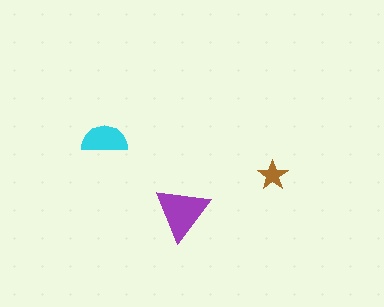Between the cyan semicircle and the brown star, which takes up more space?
The cyan semicircle.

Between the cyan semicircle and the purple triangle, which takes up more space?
The purple triangle.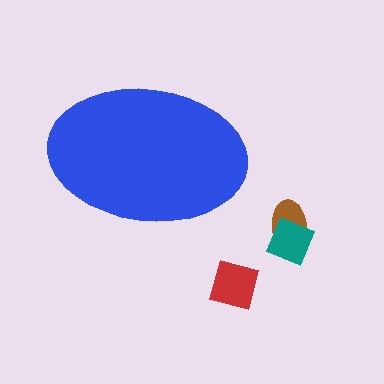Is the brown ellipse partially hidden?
No, the brown ellipse is fully visible.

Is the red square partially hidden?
No, the red square is fully visible.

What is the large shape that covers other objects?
A blue ellipse.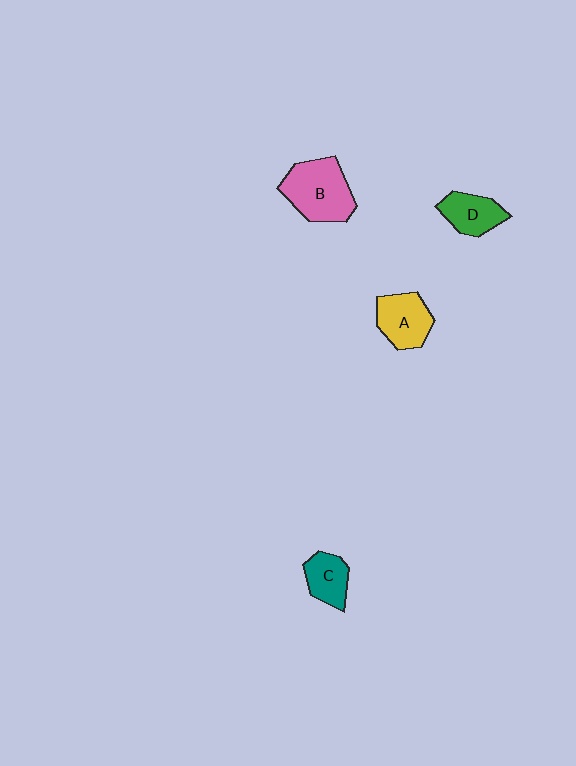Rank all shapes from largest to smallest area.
From largest to smallest: B (pink), A (yellow), D (green), C (teal).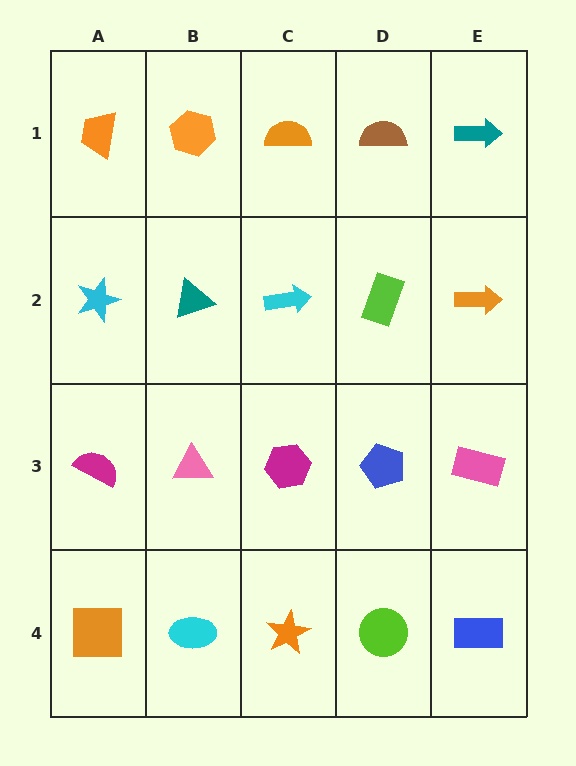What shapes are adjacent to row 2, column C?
An orange semicircle (row 1, column C), a magenta hexagon (row 3, column C), a teal triangle (row 2, column B), a lime rectangle (row 2, column D).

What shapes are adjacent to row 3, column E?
An orange arrow (row 2, column E), a blue rectangle (row 4, column E), a blue pentagon (row 3, column D).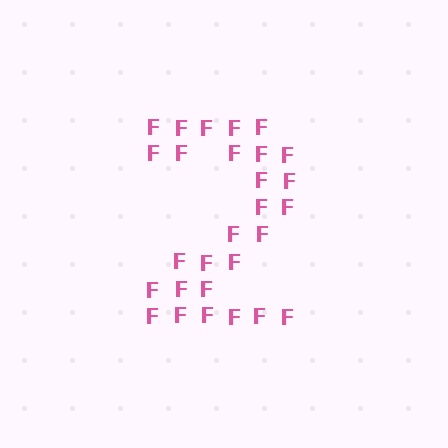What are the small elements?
The small elements are letter F's.